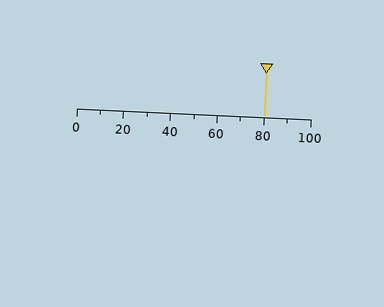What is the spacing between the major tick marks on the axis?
The major ticks are spaced 20 apart.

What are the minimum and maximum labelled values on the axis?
The axis runs from 0 to 100.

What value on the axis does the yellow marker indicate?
The marker indicates approximately 80.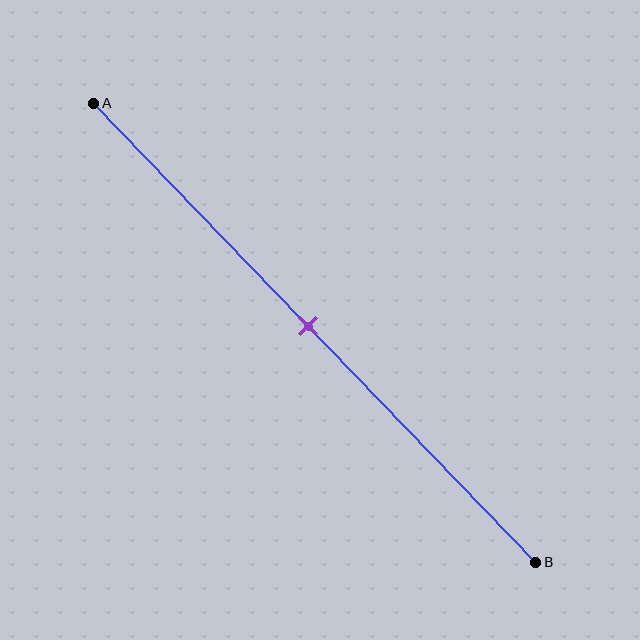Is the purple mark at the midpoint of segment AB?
Yes, the mark is approximately at the midpoint.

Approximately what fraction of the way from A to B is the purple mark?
The purple mark is approximately 50% of the way from A to B.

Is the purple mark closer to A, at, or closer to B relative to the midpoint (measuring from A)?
The purple mark is approximately at the midpoint of segment AB.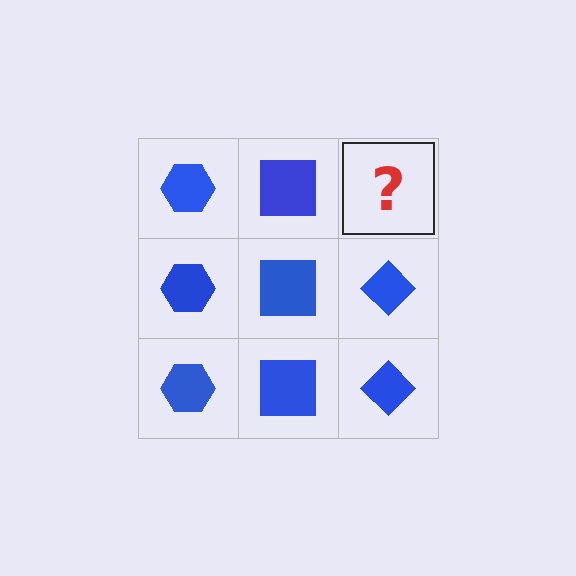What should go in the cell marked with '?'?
The missing cell should contain a blue diamond.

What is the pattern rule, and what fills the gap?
The rule is that each column has a consistent shape. The gap should be filled with a blue diamond.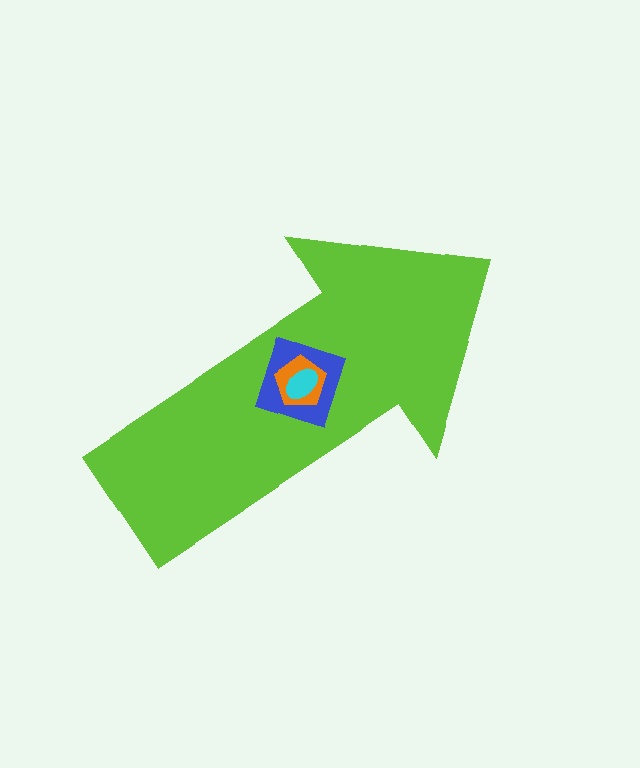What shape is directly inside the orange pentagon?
The cyan ellipse.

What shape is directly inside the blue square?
The orange pentagon.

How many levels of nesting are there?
4.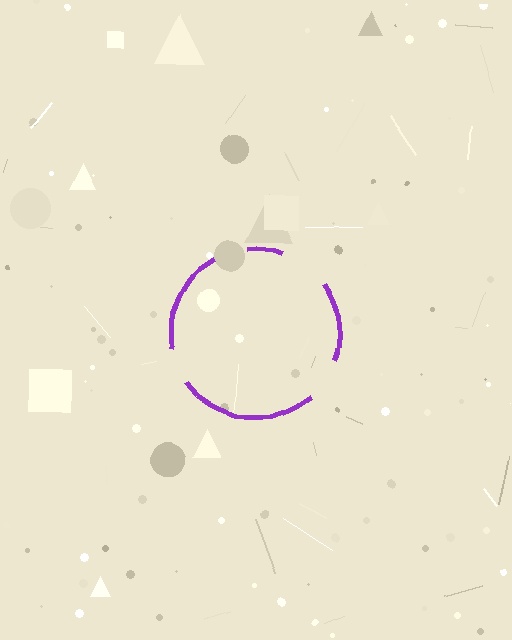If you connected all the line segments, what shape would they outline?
They would outline a circle.